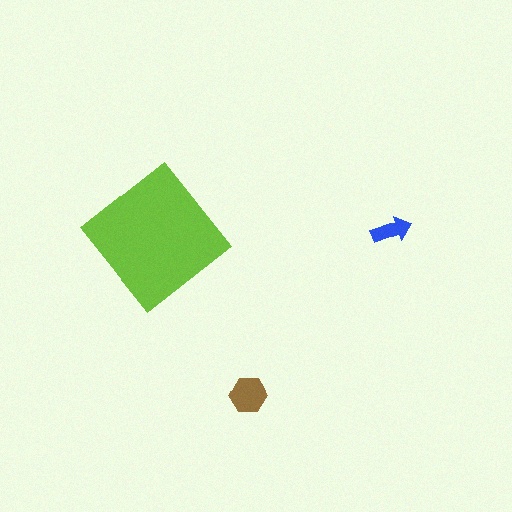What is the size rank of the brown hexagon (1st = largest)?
2nd.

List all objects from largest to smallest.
The lime diamond, the brown hexagon, the blue arrow.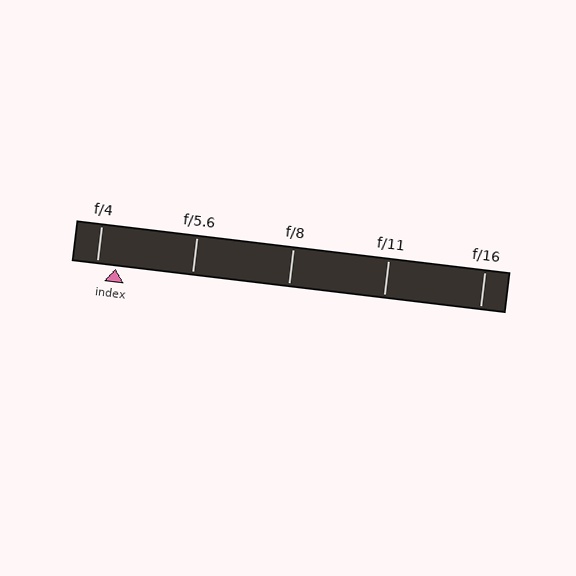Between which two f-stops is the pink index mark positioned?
The index mark is between f/4 and f/5.6.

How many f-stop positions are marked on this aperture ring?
There are 5 f-stop positions marked.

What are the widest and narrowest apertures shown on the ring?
The widest aperture shown is f/4 and the narrowest is f/16.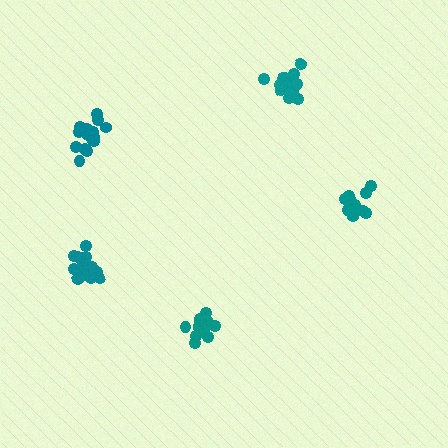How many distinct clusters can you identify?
There are 5 distinct clusters.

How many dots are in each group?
Group 1: 20 dots, Group 2: 15 dots, Group 3: 14 dots, Group 4: 17 dots, Group 5: 17 dots (83 total).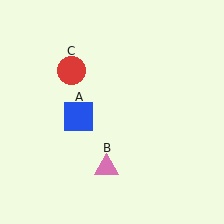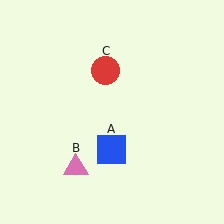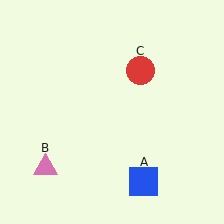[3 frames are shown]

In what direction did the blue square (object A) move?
The blue square (object A) moved down and to the right.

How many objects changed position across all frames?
3 objects changed position: blue square (object A), pink triangle (object B), red circle (object C).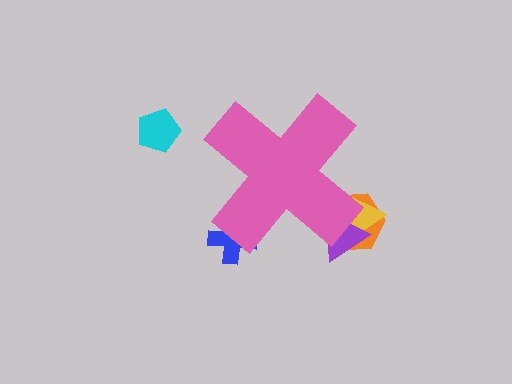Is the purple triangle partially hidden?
Yes, the purple triangle is partially hidden behind the pink cross.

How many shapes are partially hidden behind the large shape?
4 shapes are partially hidden.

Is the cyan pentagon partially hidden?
No, the cyan pentagon is fully visible.